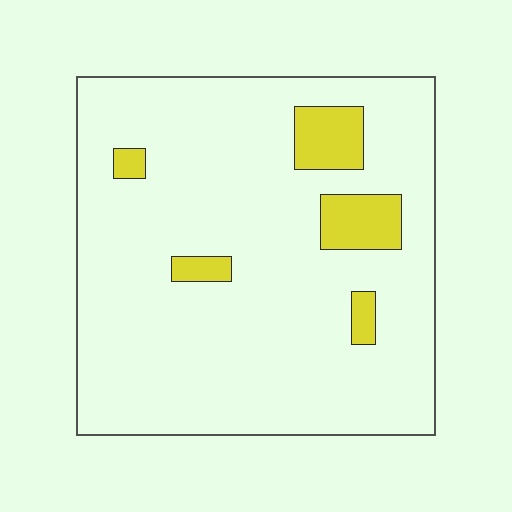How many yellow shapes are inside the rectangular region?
5.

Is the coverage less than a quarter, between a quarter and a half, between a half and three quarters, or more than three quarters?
Less than a quarter.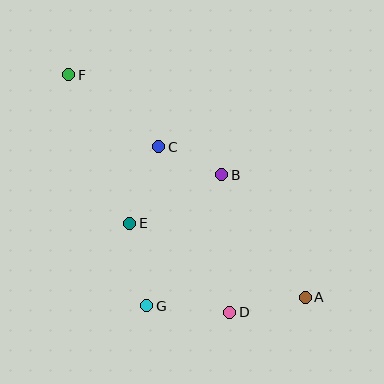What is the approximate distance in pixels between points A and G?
The distance between A and G is approximately 159 pixels.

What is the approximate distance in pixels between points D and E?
The distance between D and E is approximately 134 pixels.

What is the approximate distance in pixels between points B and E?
The distance between B and E is approximately 104 pixels.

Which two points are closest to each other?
Points B and C are closest to each other.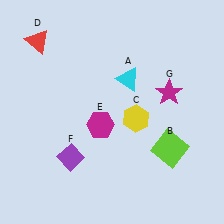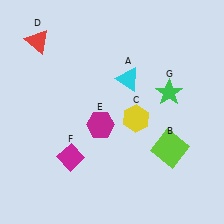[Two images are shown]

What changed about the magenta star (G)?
In Image 1, G is magenta. In Image 2, it changed to green.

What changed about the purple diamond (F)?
In Image 1, F is purple. In Image 2, it changed to magenta.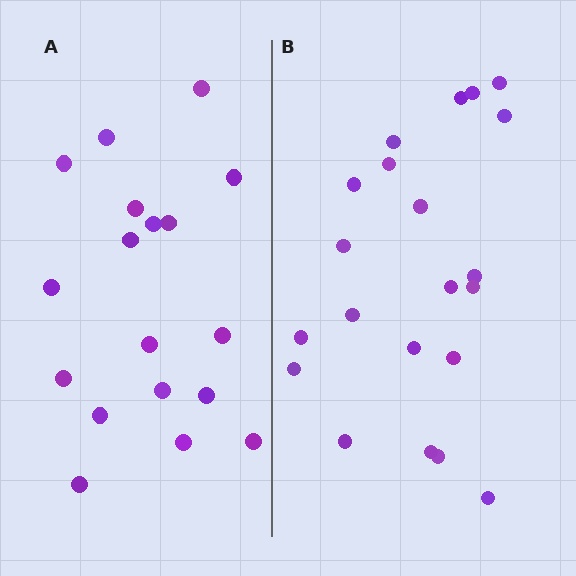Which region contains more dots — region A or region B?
Region B (the right region) has more dots.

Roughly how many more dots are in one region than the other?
Region B has just a few more — roughly 2 or 3 more dots than region A.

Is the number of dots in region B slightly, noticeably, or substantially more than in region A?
Region B has only slightly more — the two regions are fairly close. The ratio is roughly 1.2 to 1.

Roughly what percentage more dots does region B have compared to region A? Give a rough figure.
About 15% more.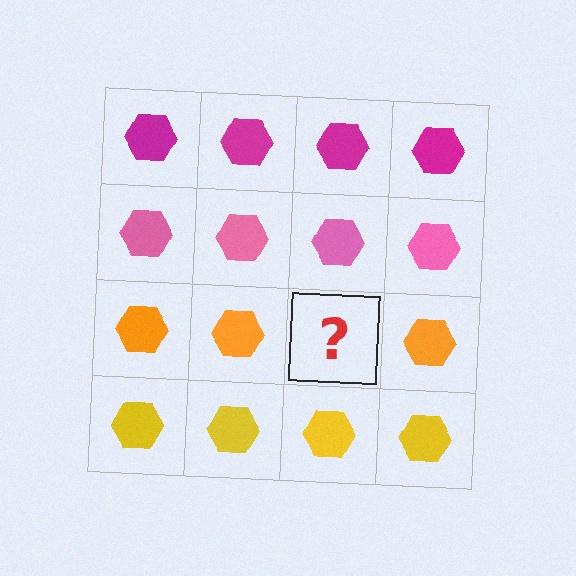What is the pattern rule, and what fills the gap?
The rule is that each row has a consistent color. The gap should be filled with an orange hexagon.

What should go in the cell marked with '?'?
The missing cell should contain an orange hexagon.